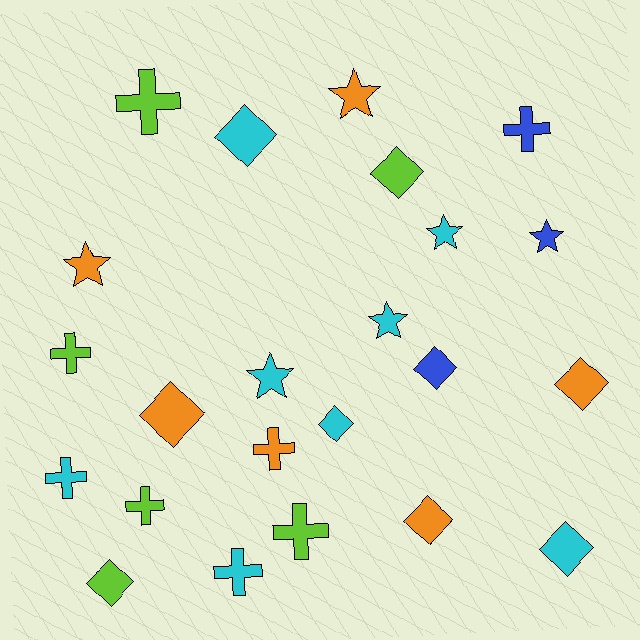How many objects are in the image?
There are 23 objects.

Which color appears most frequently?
Cyan, with 8 objects.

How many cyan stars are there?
There are 3 cyan stars.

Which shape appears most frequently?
Diamond, with 9 objects.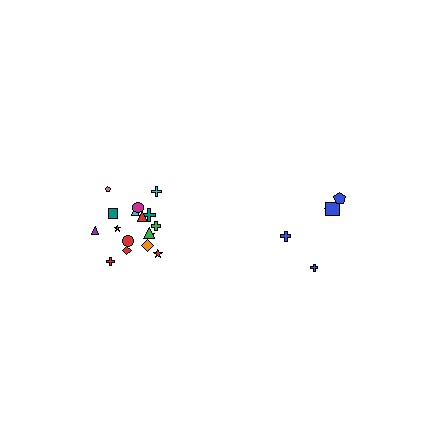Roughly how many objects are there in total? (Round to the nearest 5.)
Roughly 25 objects in total.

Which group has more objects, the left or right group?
The left group.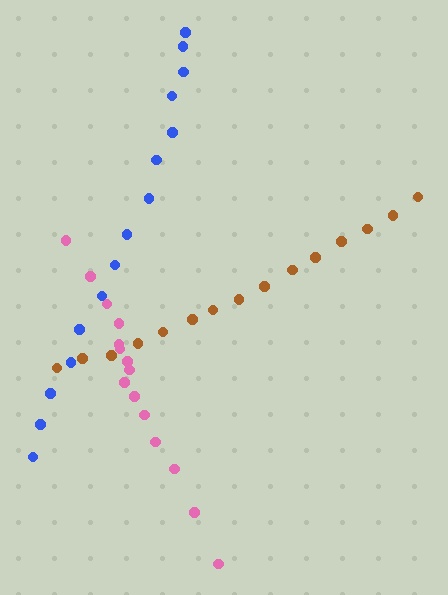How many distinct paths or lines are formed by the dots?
There are 3 distinct paths.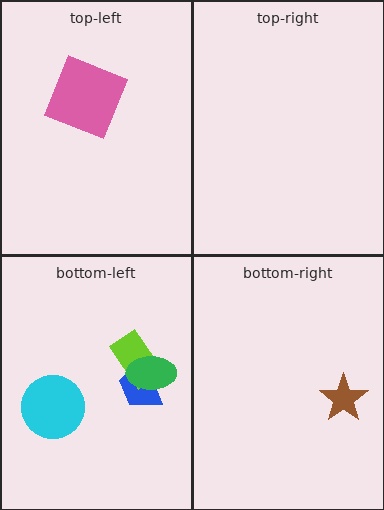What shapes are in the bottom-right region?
The brown star.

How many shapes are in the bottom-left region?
4.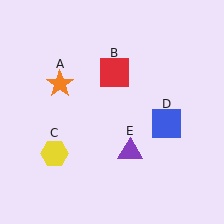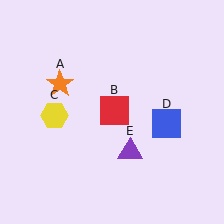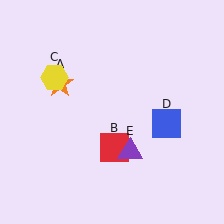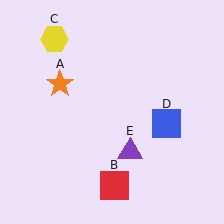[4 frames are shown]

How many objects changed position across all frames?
2 objects changed position: red square (object B), yellow hexagon (object C).